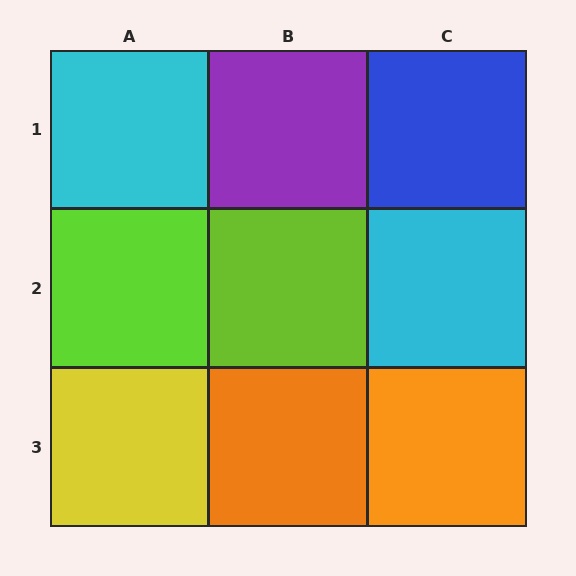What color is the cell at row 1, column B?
Purple.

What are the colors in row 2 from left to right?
Lime, lime, cyan.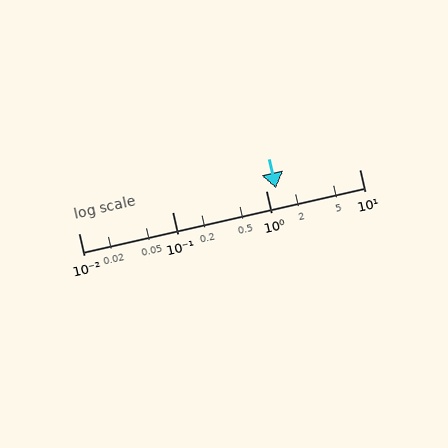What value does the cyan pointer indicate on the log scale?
The pointer indicates approximately 1.3.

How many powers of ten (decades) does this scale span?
The scale spans 3 decades, from 0.01 to 10.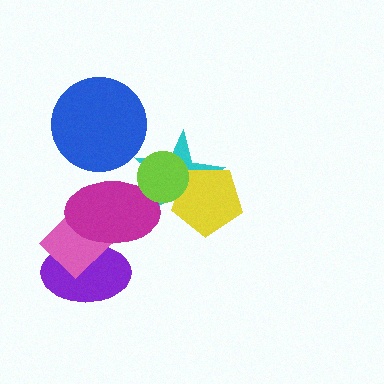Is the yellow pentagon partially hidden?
Yes, it is partially covered by another shape.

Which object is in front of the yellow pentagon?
The lime circle is in front of the yellow pentagon.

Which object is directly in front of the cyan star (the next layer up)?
The magenta ellipse is directly in front of the cyan star.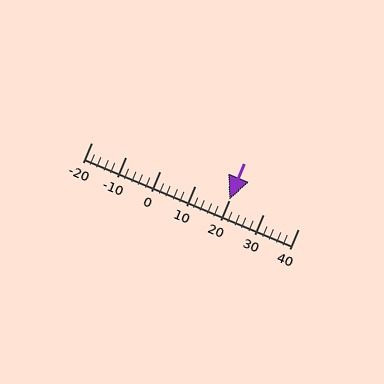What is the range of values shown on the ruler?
The ruler shows values from -20 to 40.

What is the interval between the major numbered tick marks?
The major tick marks are spaced 10 units apart.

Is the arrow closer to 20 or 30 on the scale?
The arrow is closer to 20.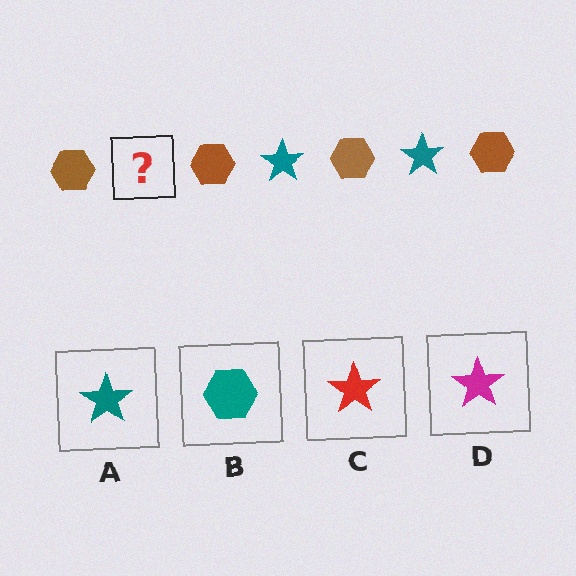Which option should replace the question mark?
Option A.